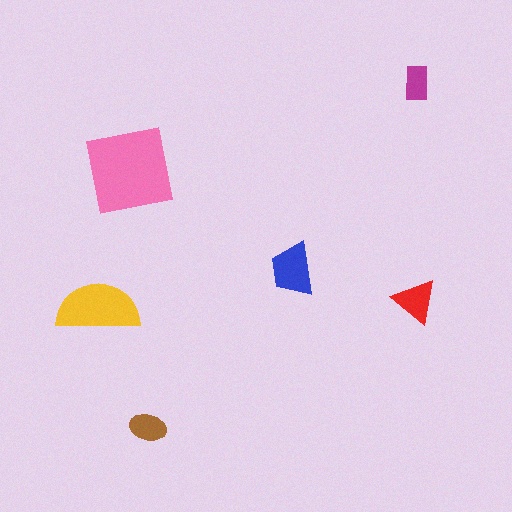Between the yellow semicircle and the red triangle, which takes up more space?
The yellow semicircle.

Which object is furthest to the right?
The magenta rectangle is rightmost.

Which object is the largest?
The pink square.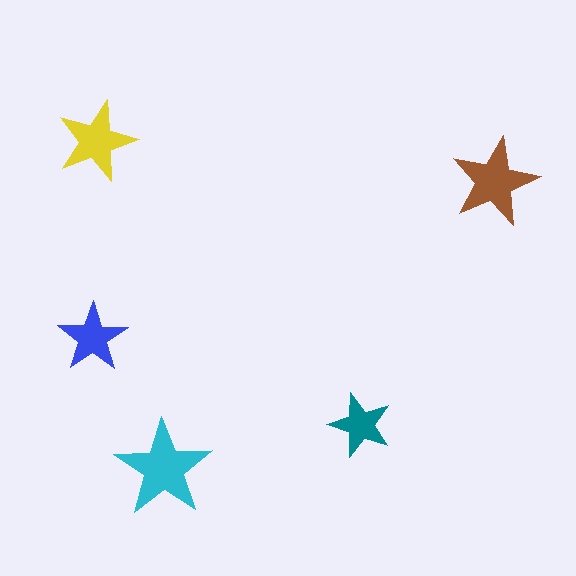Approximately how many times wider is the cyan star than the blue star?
About 1.5 times wider.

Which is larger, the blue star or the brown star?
The brown one.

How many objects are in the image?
There are 5 objects in the image.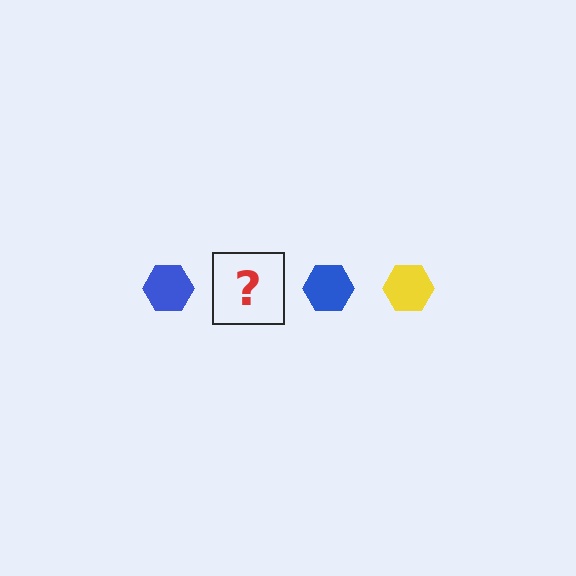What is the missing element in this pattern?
The missing element is a yellow hexagon.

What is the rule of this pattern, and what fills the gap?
The rule is that the pattern cycles through blue, yellow hexagons. The gap should be filled with a yellow hexagon.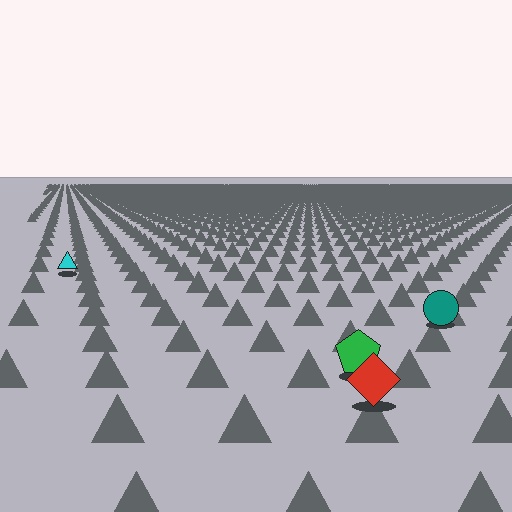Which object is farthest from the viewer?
The cyan triangle is farthest from the viewer. It appears smaller and the ground texture around it is denser.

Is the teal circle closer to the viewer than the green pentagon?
No. The green pentagon is closer — you can tell from the texture gradient: the ground texture is coarser near it.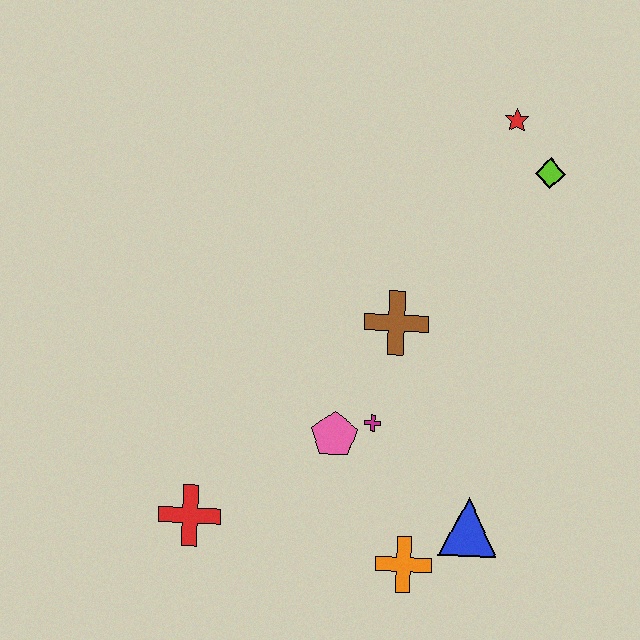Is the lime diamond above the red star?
No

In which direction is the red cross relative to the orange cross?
The red cross is to the left of the orange cross.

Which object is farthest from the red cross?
The red star is farthest from the red cross.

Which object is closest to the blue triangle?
The orange cross is closest to the blue triangle.